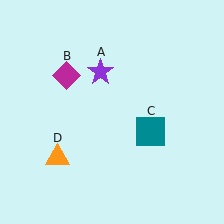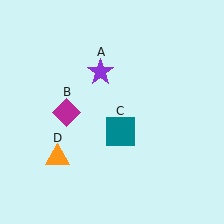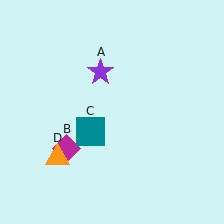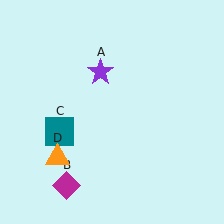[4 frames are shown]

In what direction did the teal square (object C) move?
The teal square (object C) moved left.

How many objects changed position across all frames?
2 objects changed position: magenta diamond (object B), teal square (object C).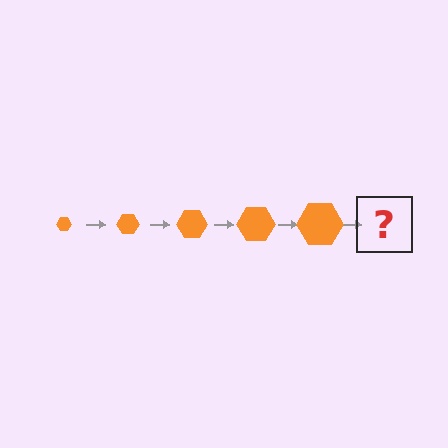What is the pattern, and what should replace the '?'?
The pattern is that the hexagon gets progressively larger each step. The '?' should be an orange hexagon, larger than the previous one.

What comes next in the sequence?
The next element should be an orange hexagon, larger than the previous one.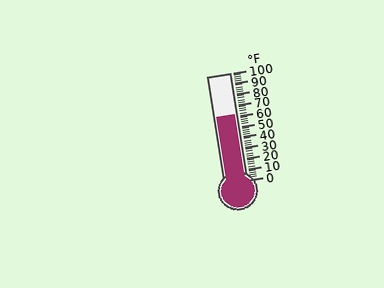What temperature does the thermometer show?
The thermometer shows approximately 62°F.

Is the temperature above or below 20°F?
The temperature is above 20°F.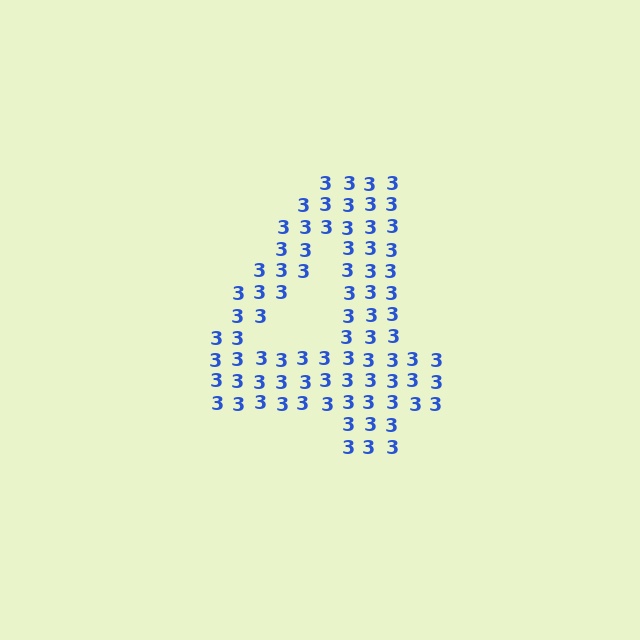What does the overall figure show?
The overall figure shows the digit 4.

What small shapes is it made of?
It is made of small digit 3's.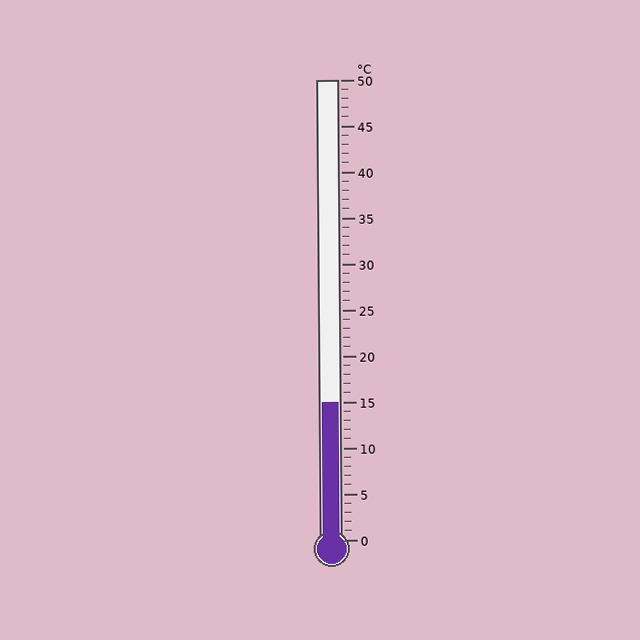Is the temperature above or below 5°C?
The temperature is above 5°C.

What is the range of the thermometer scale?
The thermometer scale ranges from 0°C to 50°C.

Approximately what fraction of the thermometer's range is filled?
The thermometer is filled to approximately 30% of its range.